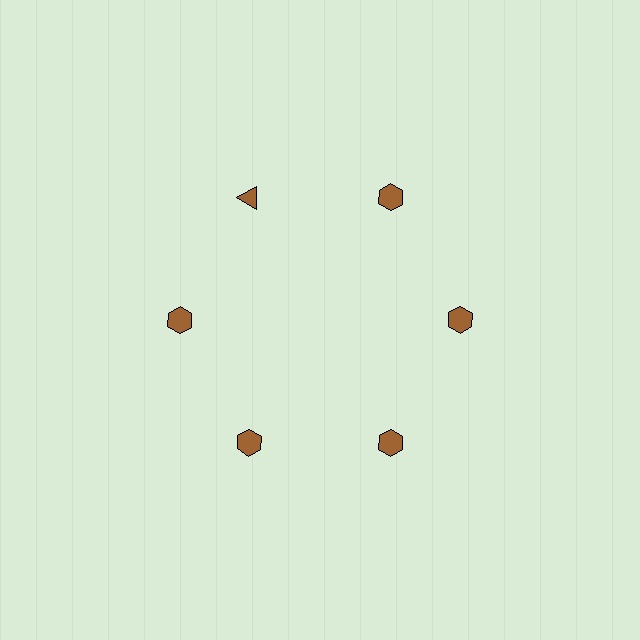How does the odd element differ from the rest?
It has a different shape: triangle instead of hexagon.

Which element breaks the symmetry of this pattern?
The brown triangle at roughly the 11 o'clock position breaks the symmetry. All other shapes are brown hexagons.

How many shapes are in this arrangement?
There are 6 shapes arranged in a ring pattern.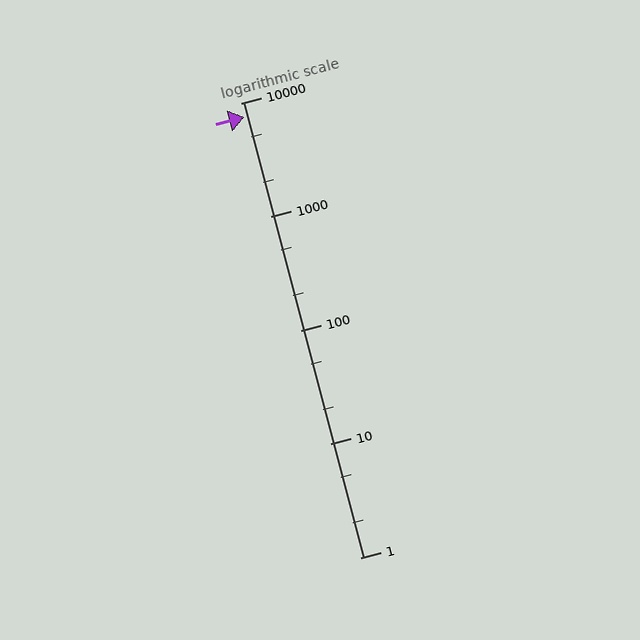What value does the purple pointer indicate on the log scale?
The pointer indicates approximately 7500.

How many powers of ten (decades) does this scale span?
The scale spans 4 decades, from 1 to 10000.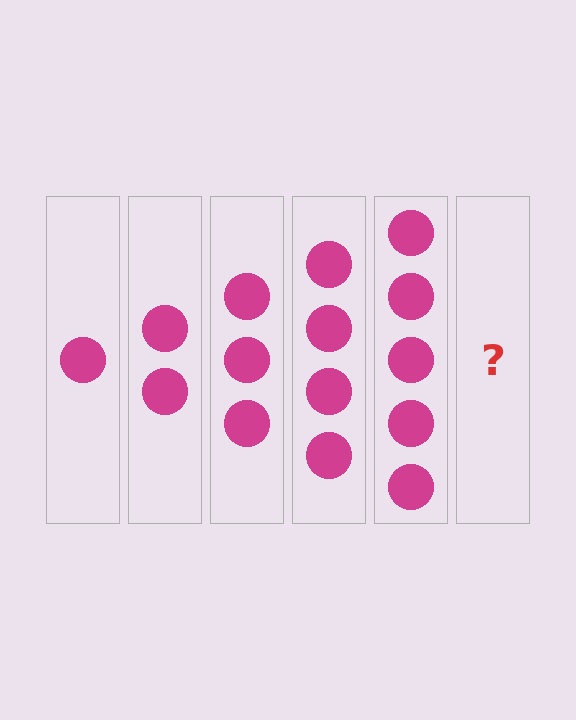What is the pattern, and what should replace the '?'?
The pattern is that each step adds one more circle. The '?' should be 6 circles.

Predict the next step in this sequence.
The next step is 6 circles.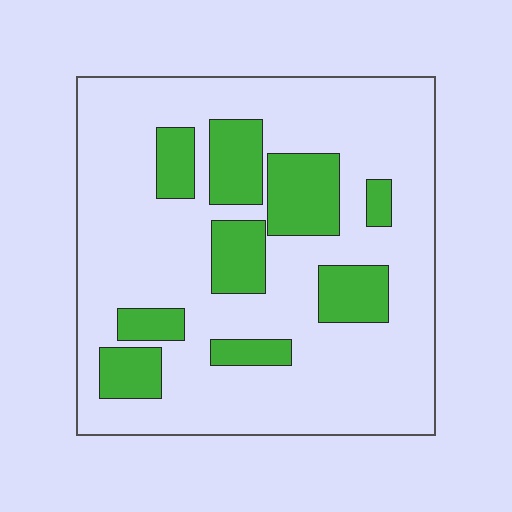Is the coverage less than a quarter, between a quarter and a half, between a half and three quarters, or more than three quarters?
Less than a quarter.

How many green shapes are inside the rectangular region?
9.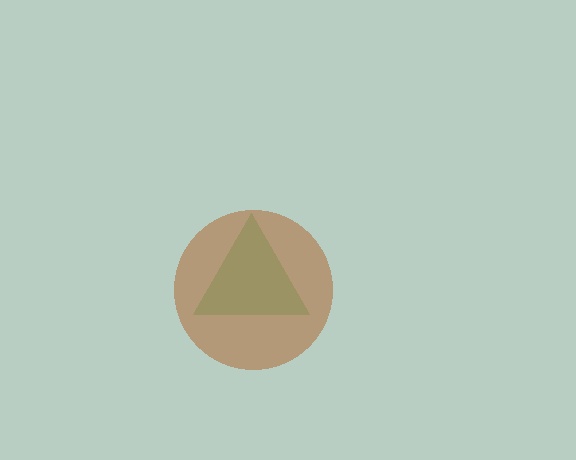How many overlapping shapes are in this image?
There are 2 overlapping shapes in the image.